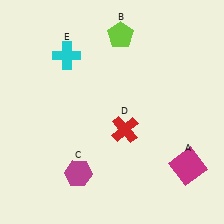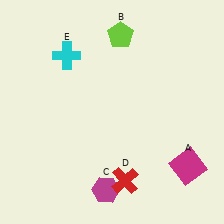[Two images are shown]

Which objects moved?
The objects that moved are: the magenta hexagon (C), the red cross (D).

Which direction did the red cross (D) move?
The red cross (D) moved down.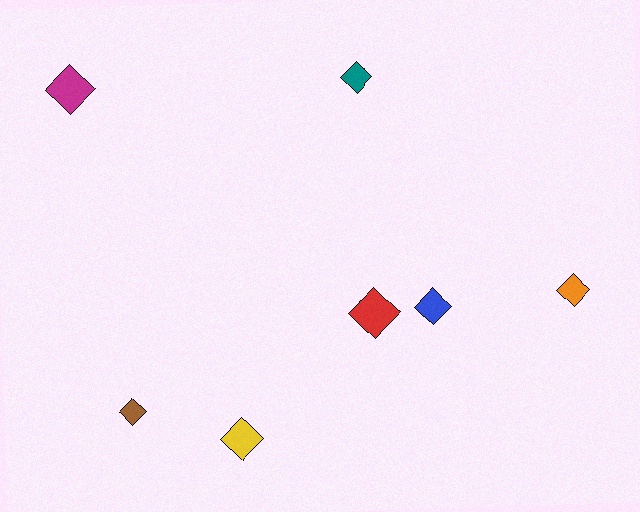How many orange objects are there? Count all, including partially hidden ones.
There is 1 orange object.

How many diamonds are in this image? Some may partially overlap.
There are 7 diamonds.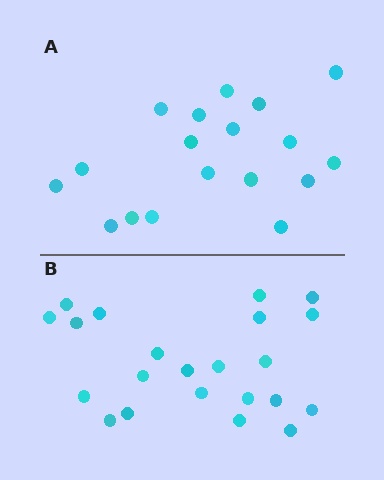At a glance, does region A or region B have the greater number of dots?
Region B (the bottom region) has more dots.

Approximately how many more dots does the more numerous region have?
Region B has about 4 more dots than region A.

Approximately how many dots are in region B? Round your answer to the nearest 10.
About 20 dots. (The exact count is 22, which rounds to 20.)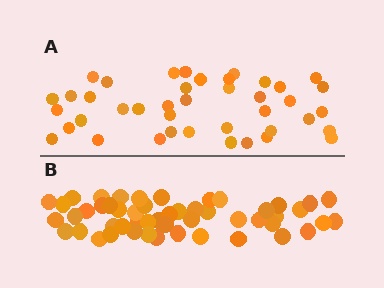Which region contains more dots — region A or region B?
Region B (the bottom region) has more dots.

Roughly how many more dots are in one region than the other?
Region B has roughly 10 or so more dots than region A.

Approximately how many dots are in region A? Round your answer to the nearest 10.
About 40 dots. (The exact count is 41, which rounds to 40.)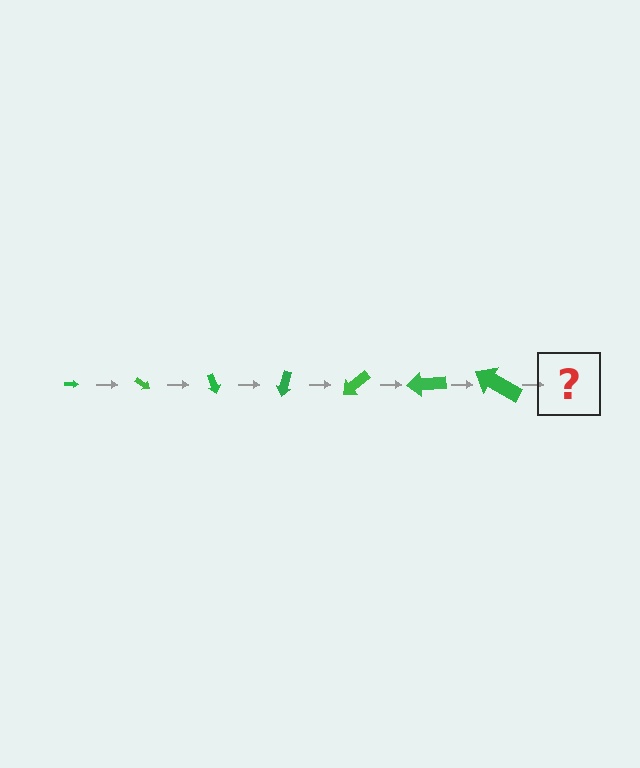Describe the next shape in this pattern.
It should be an arrow, larger than the previous one and rotated 245 degrees from the start.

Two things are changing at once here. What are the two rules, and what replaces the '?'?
The two rules are that the arrow grows larger each step and it rotates 35 degrees each step. The '?' should be an arrow, larger than the previous one and rotated 245 degrees from the start.